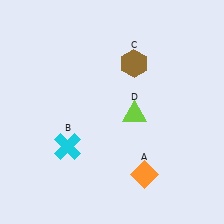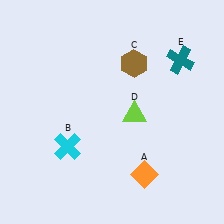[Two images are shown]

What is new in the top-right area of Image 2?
A teal cross (E) was added in the top-right area of Image 2.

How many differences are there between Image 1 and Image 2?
There is 1 difference between the two images.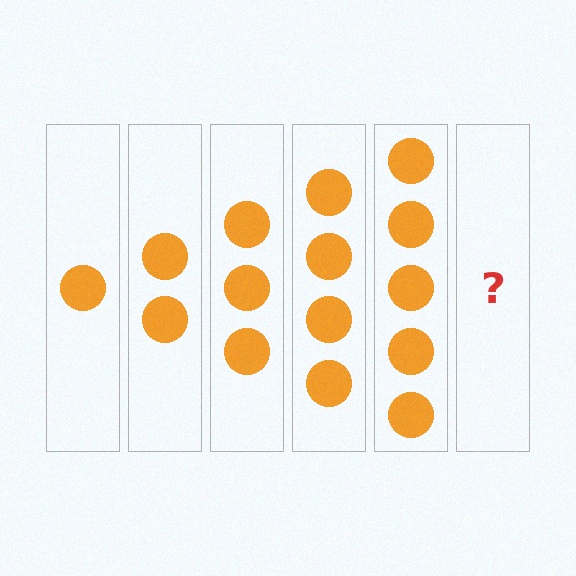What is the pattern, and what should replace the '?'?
The pattern is that each step adds one more circle. The '?' should be 6 circles.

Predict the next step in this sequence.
The next step is 6 circles.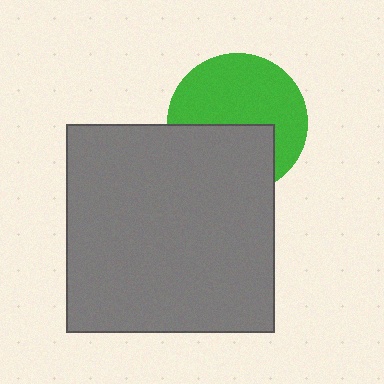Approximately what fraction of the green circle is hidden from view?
Roughly 41% of the green circle is hidden behind the gray square.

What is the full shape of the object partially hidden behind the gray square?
The partially hidden object is a green circle.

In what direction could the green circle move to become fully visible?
The green circle could move up. That would shift it out from behind the gray square entirely.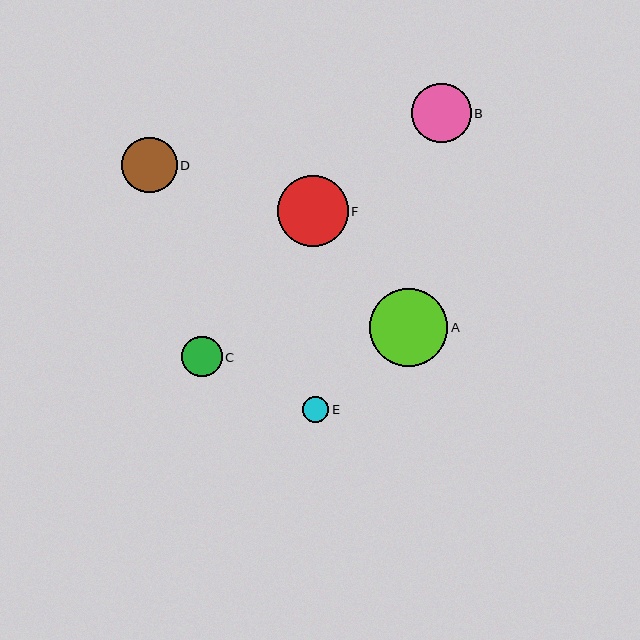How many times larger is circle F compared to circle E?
Circle F is approximately 2.7 times the size of circle E.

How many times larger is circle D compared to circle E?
Circle D is approximately 2.2 times the size of circle E.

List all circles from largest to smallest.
From largest to smallest: A, F, B, D, C, E.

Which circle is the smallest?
Circle E is the smallest with a size of approximately 26 pixels.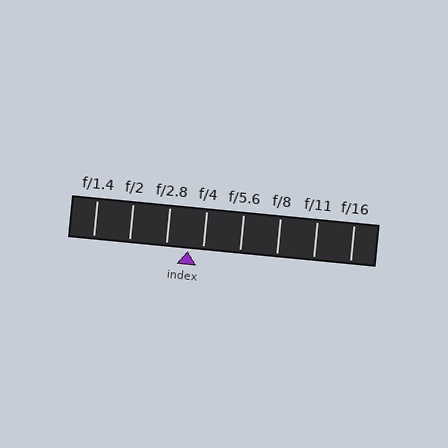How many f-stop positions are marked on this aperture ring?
There are 8 f-stop positions marked.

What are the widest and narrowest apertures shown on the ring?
The widest aperture shown is f/1.4 and the narrowest is f/16.